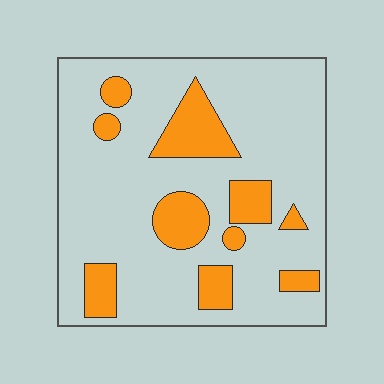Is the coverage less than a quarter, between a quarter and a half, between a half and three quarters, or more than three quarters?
Less than a quarter.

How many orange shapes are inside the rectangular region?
10.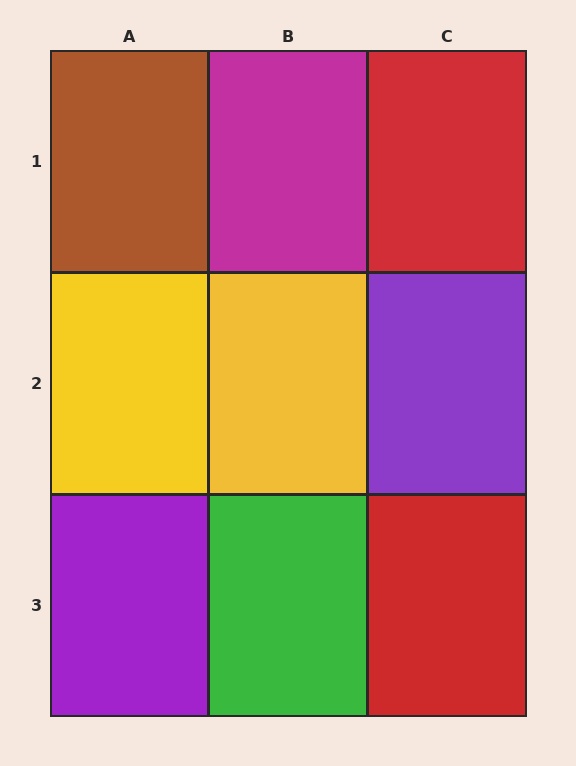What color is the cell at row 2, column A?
Yellow.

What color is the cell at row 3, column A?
Purple.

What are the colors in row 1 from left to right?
Brown, magenta, red.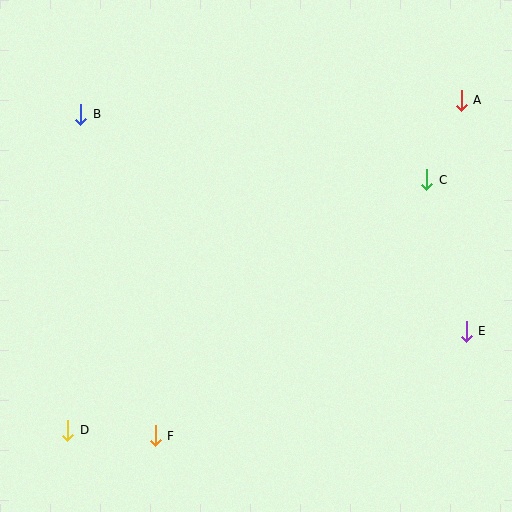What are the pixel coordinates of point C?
Point C is at (427, 180).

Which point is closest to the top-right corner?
Point A is closest to the top-right corner.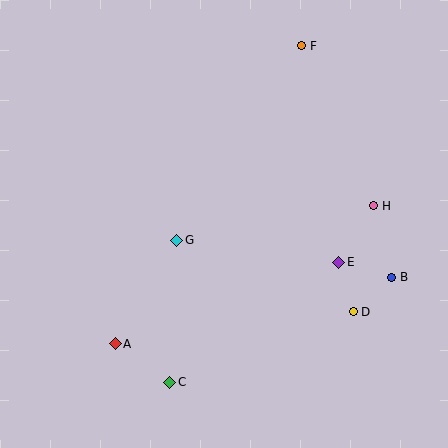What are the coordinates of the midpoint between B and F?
The midpoint between B and F is at (347, 162).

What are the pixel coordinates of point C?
Point C is at (170, 382).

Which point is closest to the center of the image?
Point G at (177, 240) is closest to the center.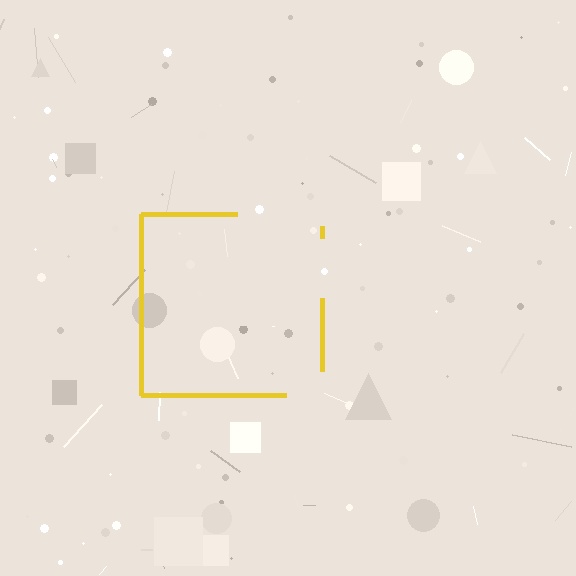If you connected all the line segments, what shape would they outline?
They would outline a square.